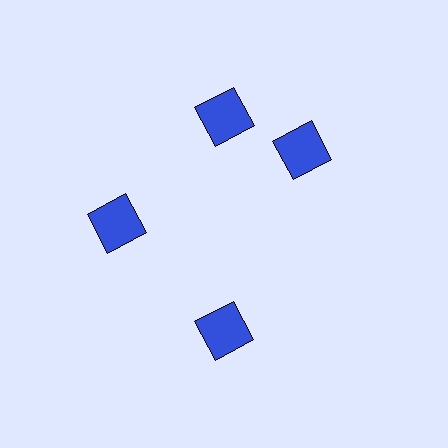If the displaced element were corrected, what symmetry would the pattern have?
It would have 4-fold rotational symmetry — the pattern would map onto itself every 90 degrees.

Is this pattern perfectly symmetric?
No. The 4 blue squares are arranged in a ring, but one element near the 3 o'clock position is rotated out of alignment along the ring, breaking the 4-fold rotational symmetry.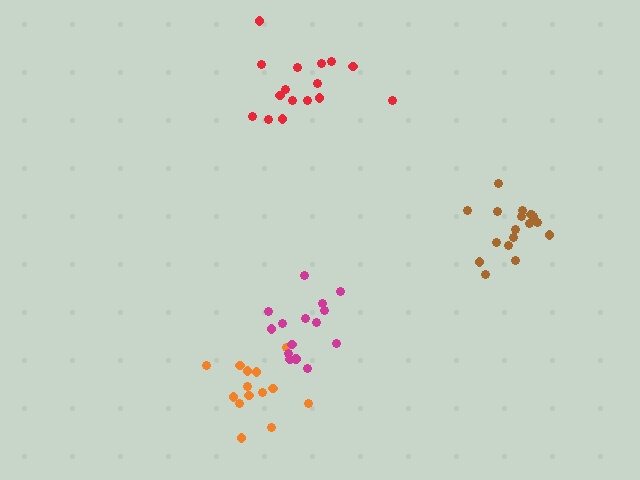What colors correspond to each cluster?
The clusters are colored: orange, brown, red, magenta.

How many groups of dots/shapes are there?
There are 4 groups.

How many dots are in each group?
Group 1: 14 dots, Group 2: 18 dots, Group 3: 16 dots, Group 4: 15 dots (63 total).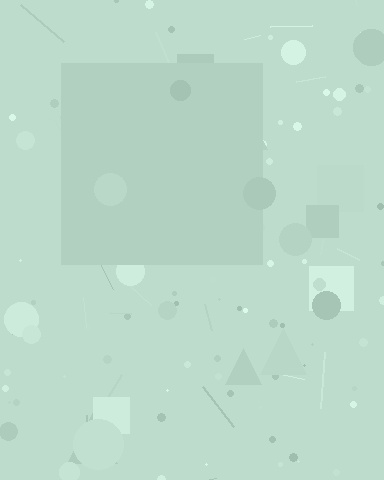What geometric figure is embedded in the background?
A square is embedded in the background.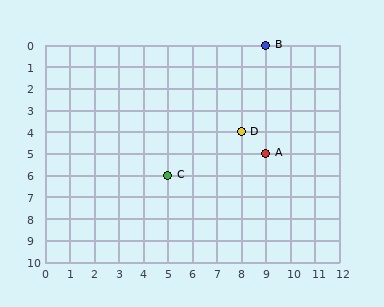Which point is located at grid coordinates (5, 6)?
Point C is at (5, 6).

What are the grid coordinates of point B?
Point B is at grid coordinates (9, 0).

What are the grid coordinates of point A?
Point A is at grid coordinates (9, 5).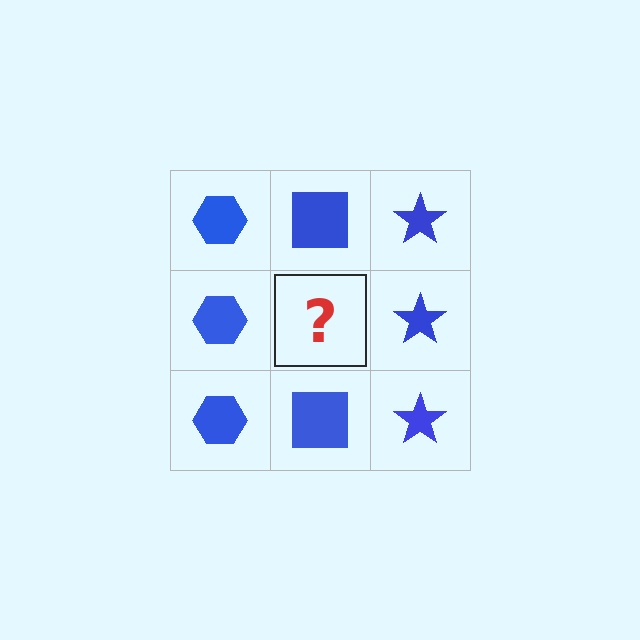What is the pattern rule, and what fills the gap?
The rule is that each column has a consistent shape. The gap should be filled with a blue square.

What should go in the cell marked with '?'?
The missing cell should contain a blue square.